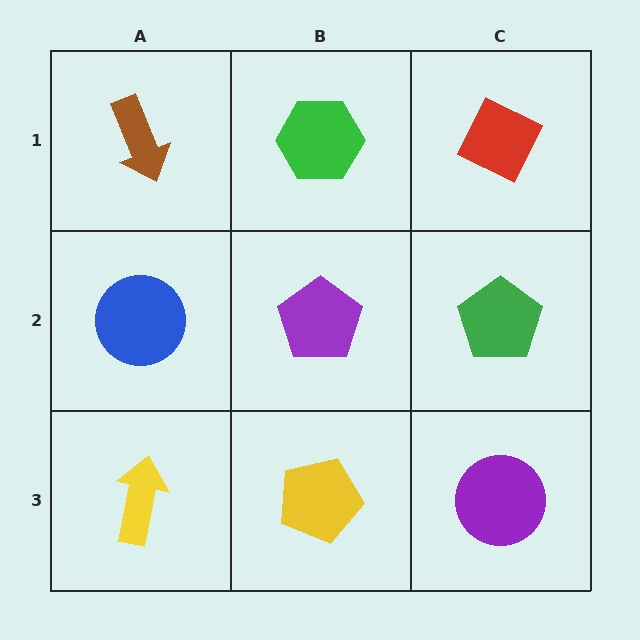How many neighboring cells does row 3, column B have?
3.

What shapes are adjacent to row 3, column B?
A purple pentagon (row 2, column B), a yellow arrow (row 3, column A), a purple circle (row 3, column C).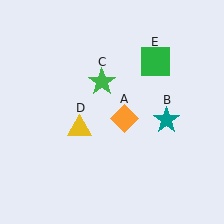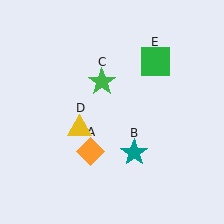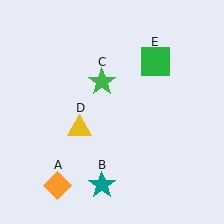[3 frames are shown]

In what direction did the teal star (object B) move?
The teal star (object B) moved down and to the left.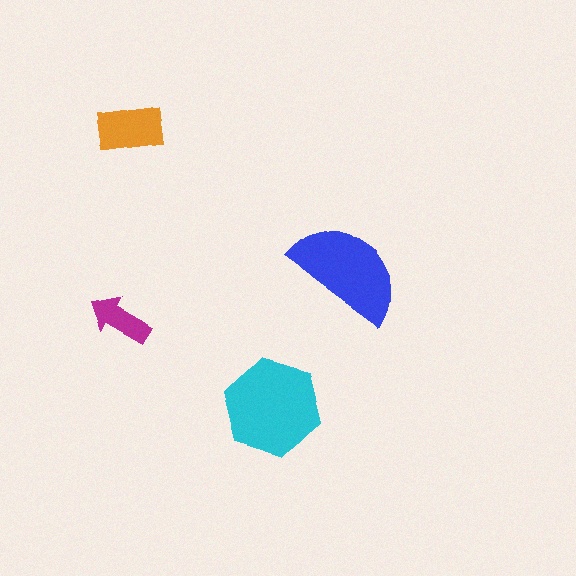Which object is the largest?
The cyan hexagon.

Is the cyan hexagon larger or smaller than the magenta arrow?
Larger.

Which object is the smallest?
The magenta arrow.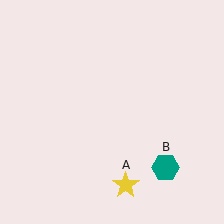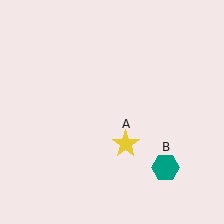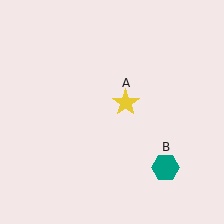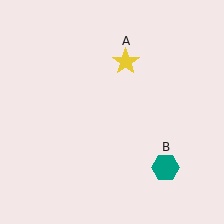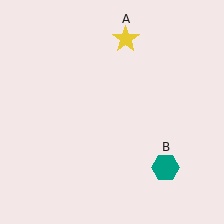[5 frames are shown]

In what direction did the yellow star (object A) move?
The yellow star (object A) moved up.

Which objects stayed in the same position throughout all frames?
Teal hexagon (object B) remained stationary.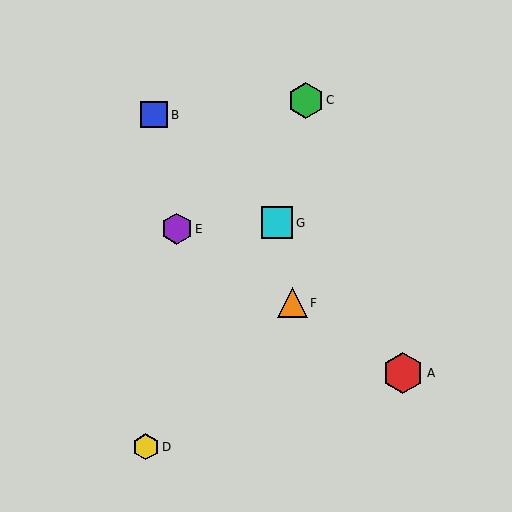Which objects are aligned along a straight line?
Objects A, E, F are aligned along a straight line.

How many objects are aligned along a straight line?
3 objects (A, E, F) are aligned along a straight line.